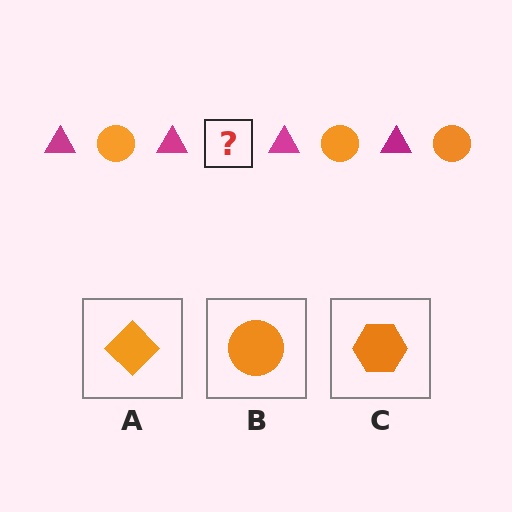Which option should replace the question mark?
Option B.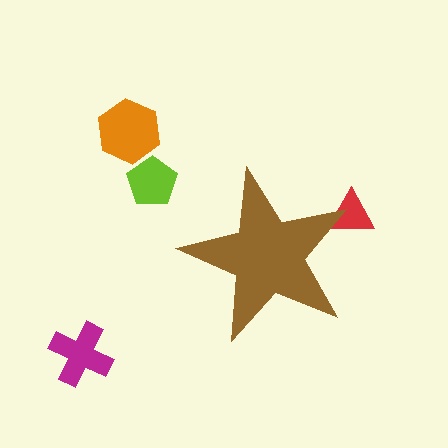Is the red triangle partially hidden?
Yes, the red triangle is partially hidden behind the brown star.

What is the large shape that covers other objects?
A brown star.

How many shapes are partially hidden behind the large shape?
1 shape is partially hidden.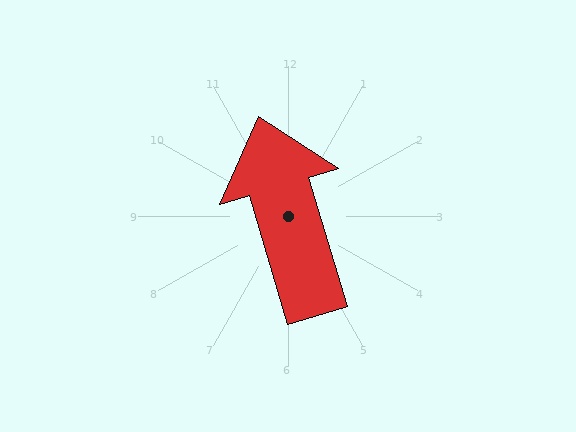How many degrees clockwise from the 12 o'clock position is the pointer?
Approximately 343 degrees.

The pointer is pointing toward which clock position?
Roughly 11 o'clock.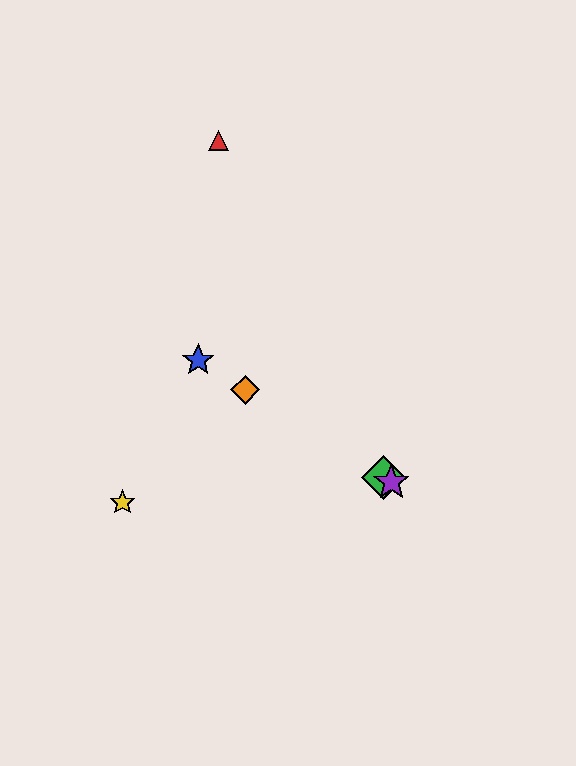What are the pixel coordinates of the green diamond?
The green diamond is at (384, 478).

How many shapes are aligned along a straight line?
4 shapes (the blue star, the green diamond, the purple star, the orange diamond) are aligned along a straight line.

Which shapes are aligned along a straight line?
The blue star, the green diamond, the purple star, the orange diamond are aligned along a straight line.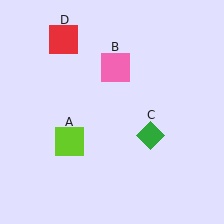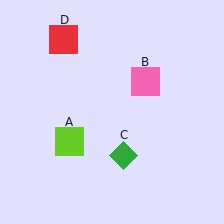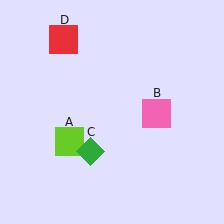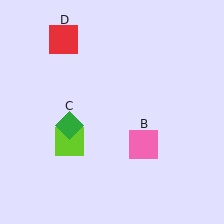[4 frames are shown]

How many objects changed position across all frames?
2 objects changed position: pink square (object B), green diamond (object C).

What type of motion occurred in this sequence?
The pink square (object B), green diamond (object C) rotated clockwise around the center of the scene.